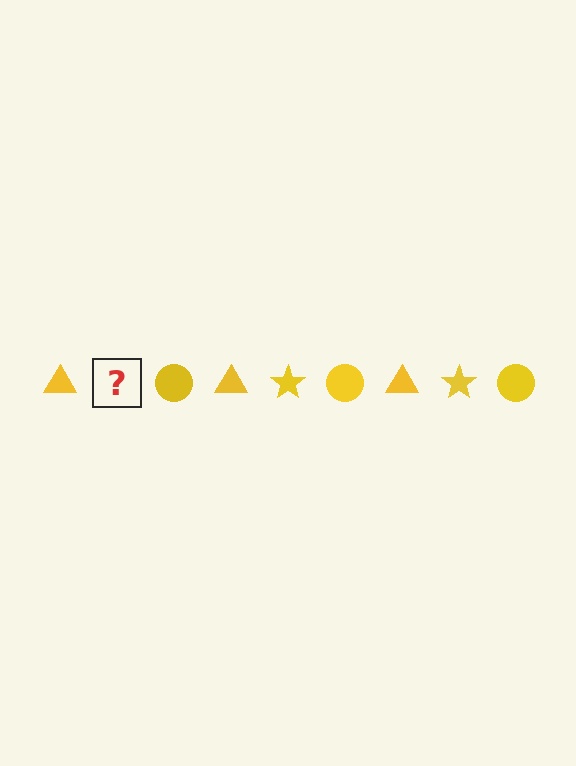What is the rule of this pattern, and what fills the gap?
The rule is that the pattern cycles through triangle, star, circle shapes in yellow. The gap should be filled with a yellow star.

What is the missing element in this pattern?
The missing element is a yellow star.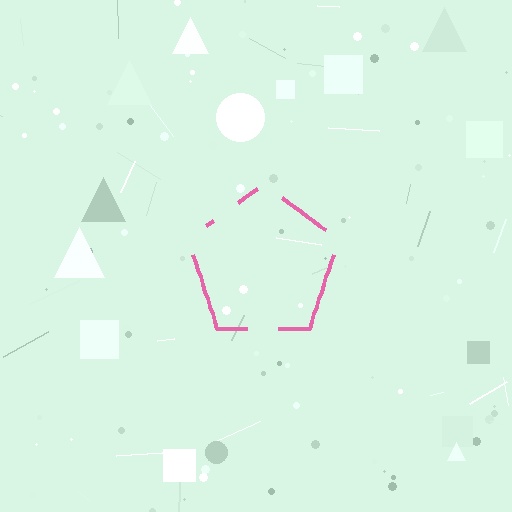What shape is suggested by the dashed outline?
The dashed outline suggests a pentagon.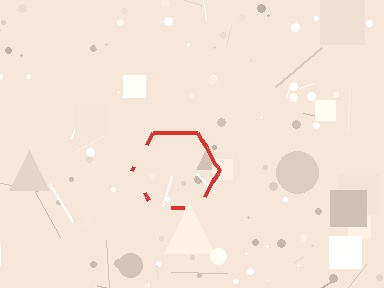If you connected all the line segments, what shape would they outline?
They would outline a hexagon.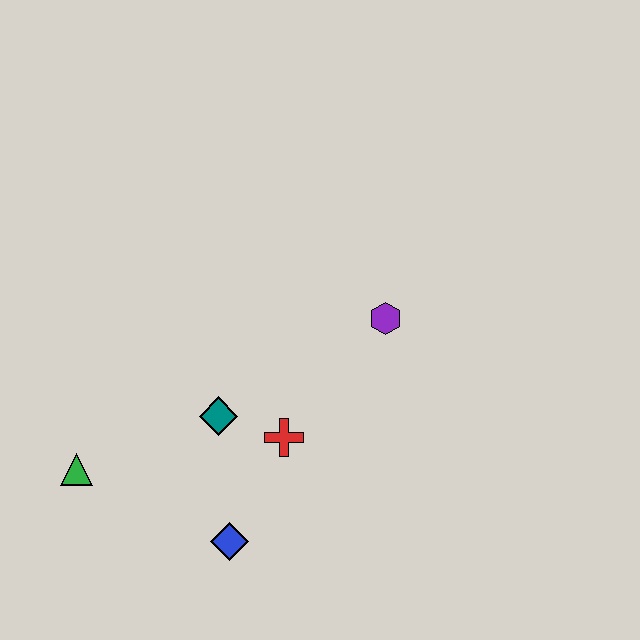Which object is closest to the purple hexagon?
The red cross is closest to the purple hexagon.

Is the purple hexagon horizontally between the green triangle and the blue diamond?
No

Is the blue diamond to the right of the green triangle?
Yes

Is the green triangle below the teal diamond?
Yes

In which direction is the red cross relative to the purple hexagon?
The red cross is below the purple hexagon.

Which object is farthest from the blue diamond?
The purple hexagon is farthest from the blue diamond.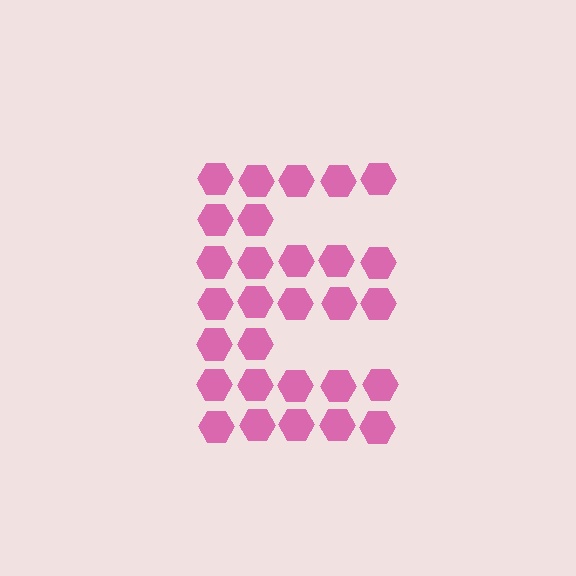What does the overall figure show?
The overall figure shows the letter E.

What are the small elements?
The small elements are hexagons.